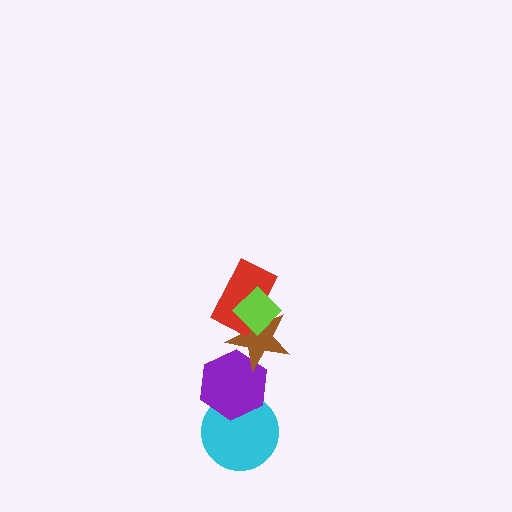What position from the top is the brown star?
The brown star is 3rd from the top.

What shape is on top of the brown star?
The red rectangle is on top of the brown star.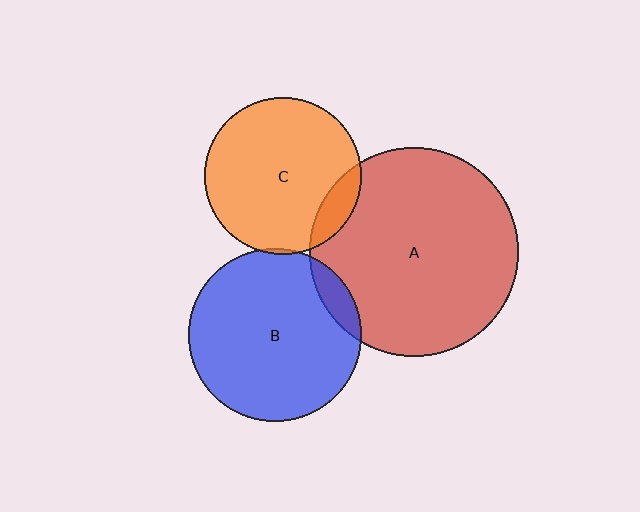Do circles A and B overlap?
Yes.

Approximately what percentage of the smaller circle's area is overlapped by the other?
Approximately 10%.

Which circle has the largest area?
Circle A (red).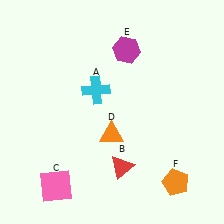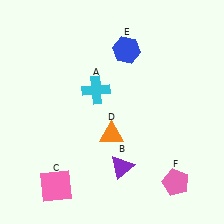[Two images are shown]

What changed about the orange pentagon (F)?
In Image 1, F is orange. In Image 2, it changed to pink.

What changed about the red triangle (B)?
In Image 1, B is red. In Image 2, it changed to purple.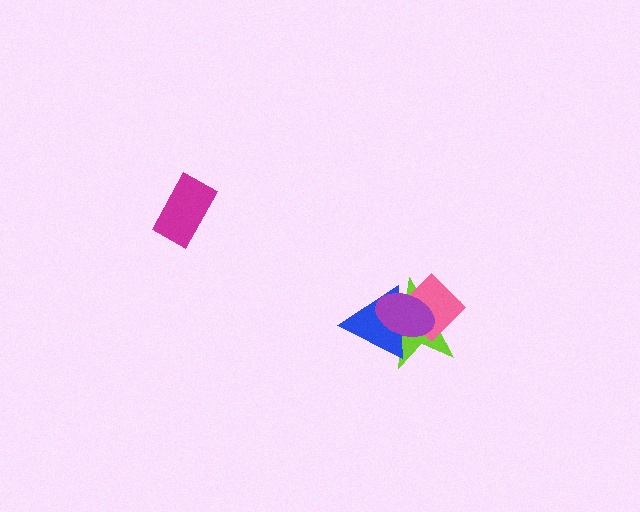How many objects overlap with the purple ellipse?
3 objects overlap with the purple ellipse.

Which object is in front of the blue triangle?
The purple ellipse is in front of the blue triangle.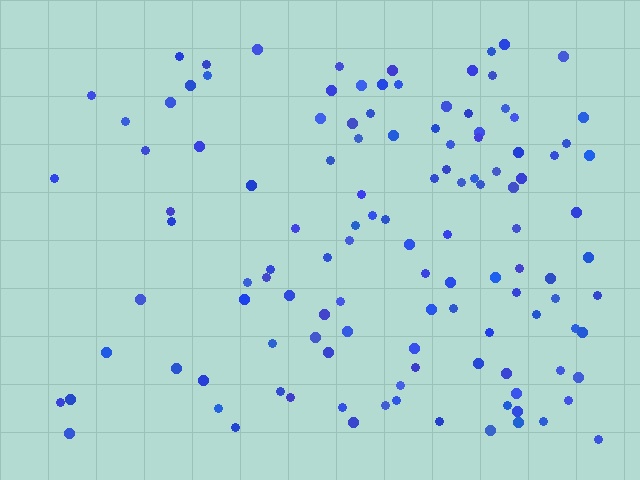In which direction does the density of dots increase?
From left to right, with the right side densest.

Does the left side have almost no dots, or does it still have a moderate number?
Still a moderate number, just noticeably fewer than the right.